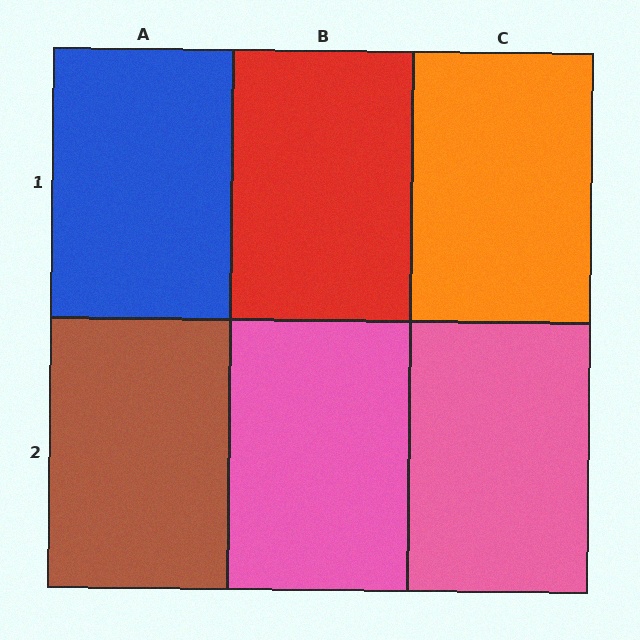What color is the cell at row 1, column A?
Blue.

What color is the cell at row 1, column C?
Orange.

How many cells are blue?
1 cell is blue.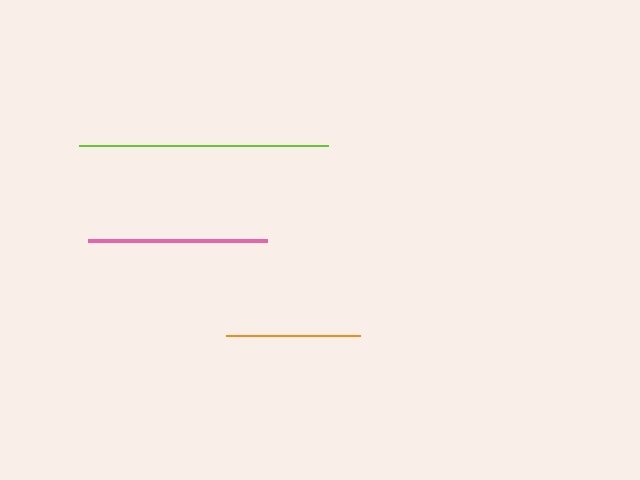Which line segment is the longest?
The lime line is the longest at approximately 249 pixels.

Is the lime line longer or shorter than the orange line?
The lime line is longer than the orange line.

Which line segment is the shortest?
The orange line is the shortest at approximately 134 pixels.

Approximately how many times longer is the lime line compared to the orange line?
The lime line is approximately 1.9 times the length of the orange line.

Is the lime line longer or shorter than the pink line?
The lime line is longer than the pink line.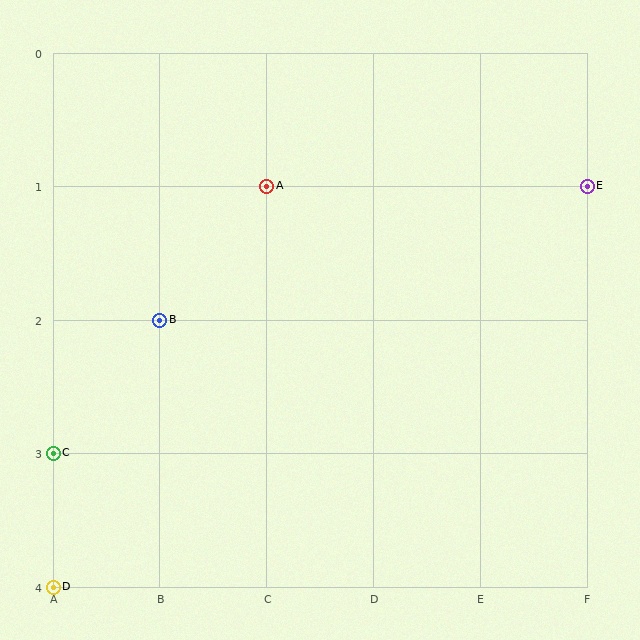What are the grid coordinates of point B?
Point B is at grid coordinates (B, 2).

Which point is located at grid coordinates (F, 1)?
Point E is at (F, 1).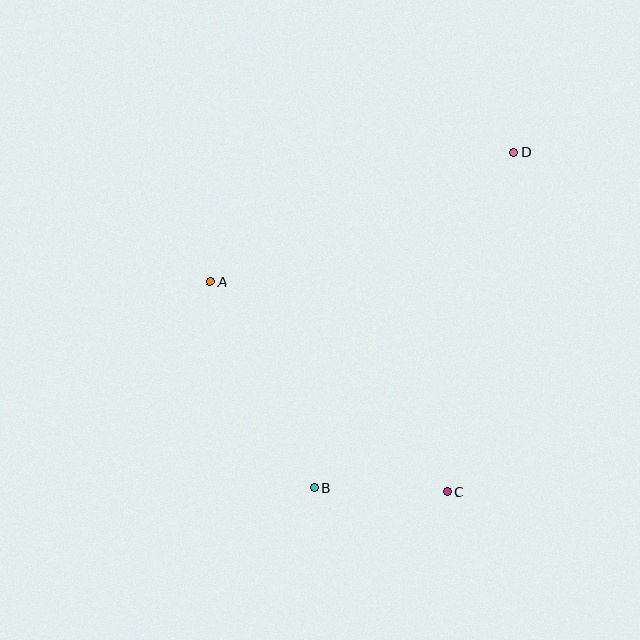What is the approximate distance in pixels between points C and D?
The distance between C and D is approximately 346 pixels.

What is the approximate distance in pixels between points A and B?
The distance between A and B is approximately 231 pixels.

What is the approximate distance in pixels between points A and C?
The distance between A and C is approximately 316 pixels.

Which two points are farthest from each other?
Points B and D are farthest from each other.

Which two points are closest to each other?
Points B and C are closest to each other.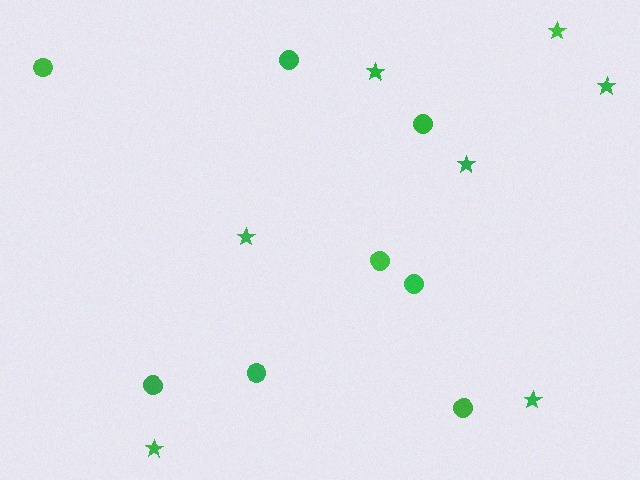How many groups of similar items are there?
There are 2 groups: one group of stars (7) and one group of circles (8).